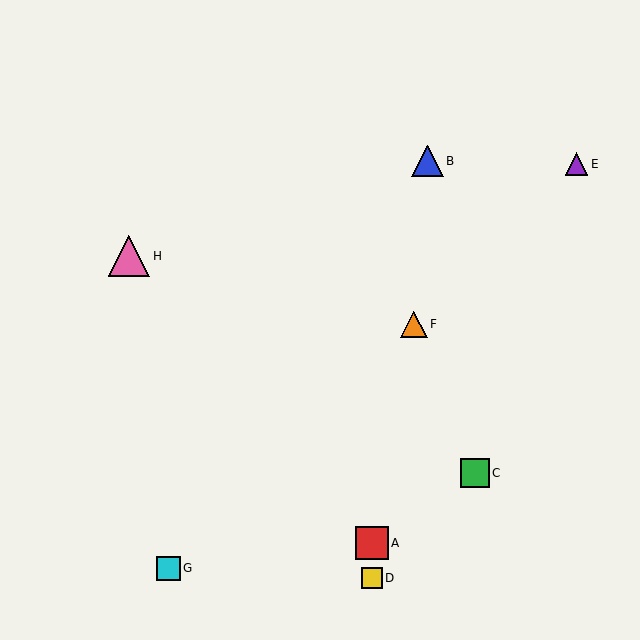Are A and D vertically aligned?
Yes, both are at x≈372.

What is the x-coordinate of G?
Object G is at x≈168.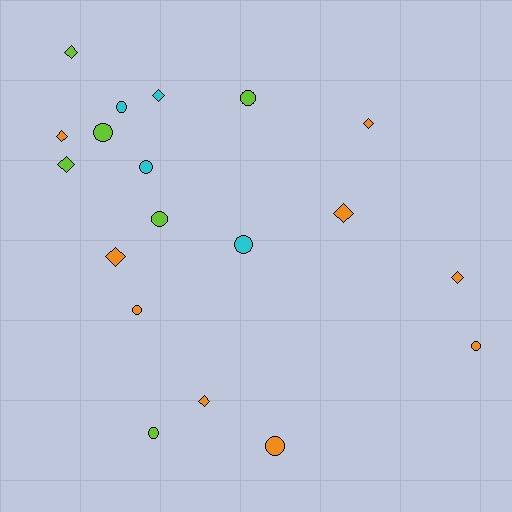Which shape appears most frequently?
Circle, with 10 objects.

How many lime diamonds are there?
There are 2 lime diamonds.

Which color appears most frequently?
Orange, with 9 objects.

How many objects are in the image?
There are 19 objects.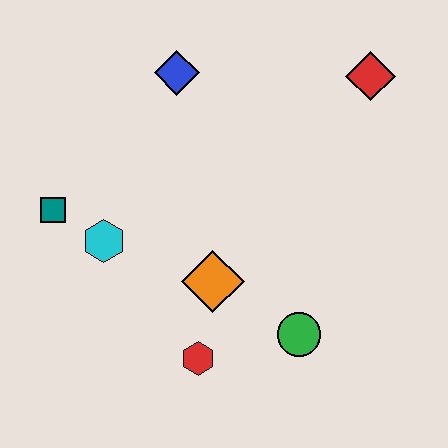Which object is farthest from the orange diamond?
The red diamond is farthest from the orange diamond.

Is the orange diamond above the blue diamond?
No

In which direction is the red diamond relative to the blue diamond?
The red diamond is to the right of the blue diamond.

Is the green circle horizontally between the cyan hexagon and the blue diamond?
No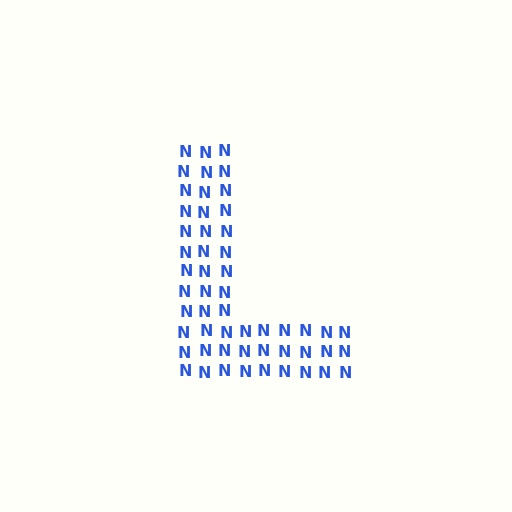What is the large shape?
The large shape is the letter L.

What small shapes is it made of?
It is made of small letter N's.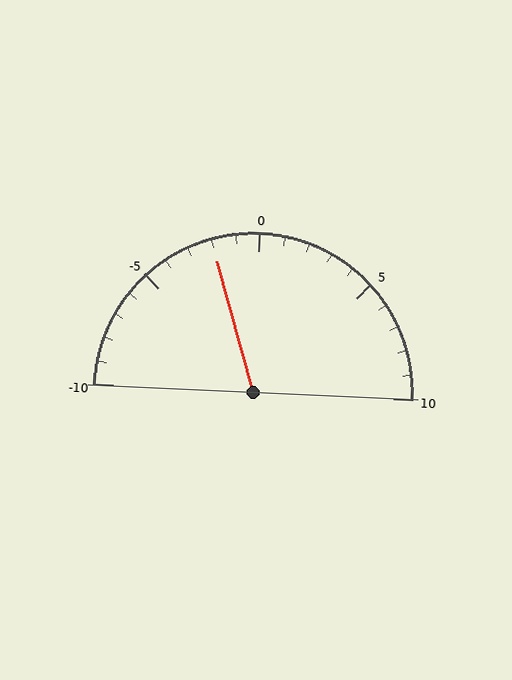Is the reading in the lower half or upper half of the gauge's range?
The reading is in the lower half of the range (-10 to 10).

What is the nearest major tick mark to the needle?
The nearest major tick mark is 0.